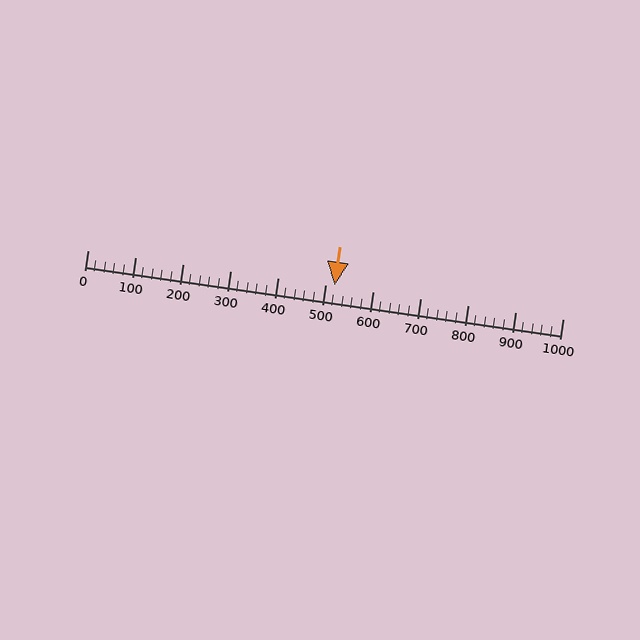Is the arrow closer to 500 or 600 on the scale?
The arrow is closer to 500.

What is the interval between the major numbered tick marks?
The major tick marks are spaced 100 units apart.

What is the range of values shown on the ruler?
The ruler shows values from 0 to 1000.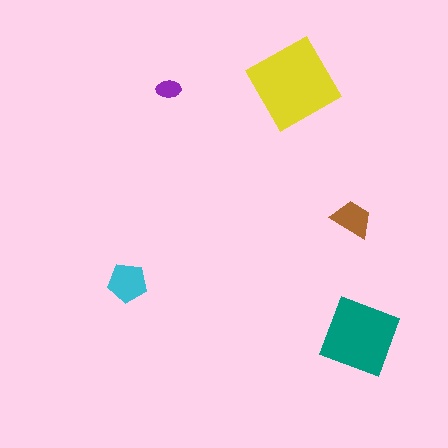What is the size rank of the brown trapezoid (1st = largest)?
4th.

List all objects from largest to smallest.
The yellow diamond, the teal square, the cyan pentagon, the brown trapezoid, the purple ellipse.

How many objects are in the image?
There are 5 objects in the image.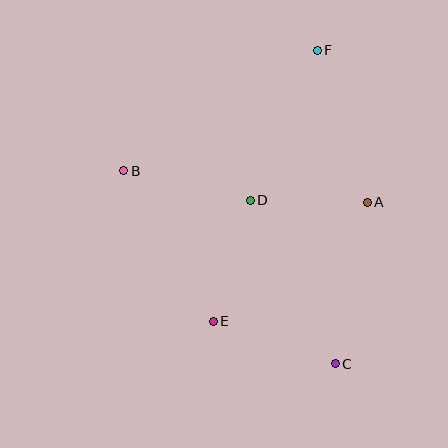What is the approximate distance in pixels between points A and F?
The distance between A and F is approximately 160 pixels.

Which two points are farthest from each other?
Points C and F are farthest from each other.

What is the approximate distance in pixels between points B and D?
The distance between B and D is approximately 130 pixels.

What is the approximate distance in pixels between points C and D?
The distance between C and D is approximately 184 pixels.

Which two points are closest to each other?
Points A and D are closest to each other.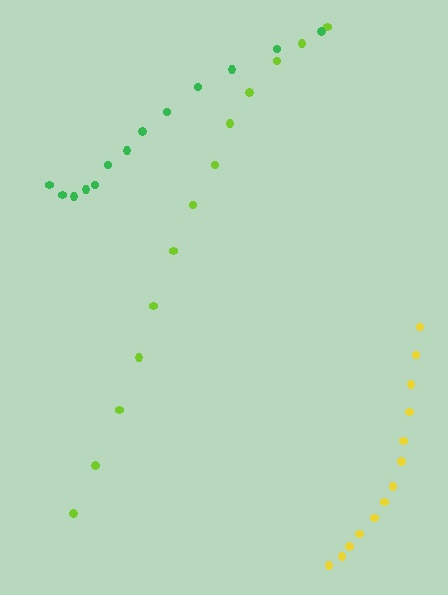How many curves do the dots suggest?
There are 3 distinct paths.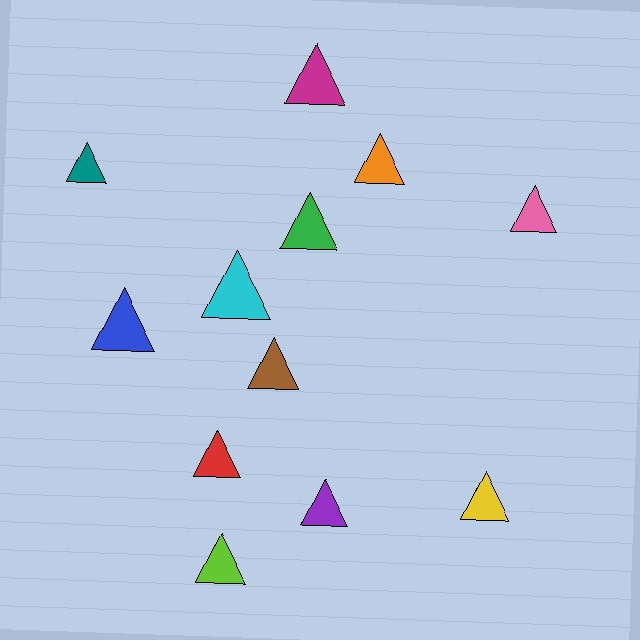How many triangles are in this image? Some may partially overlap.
There are 12 triangles.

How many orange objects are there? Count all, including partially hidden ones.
There is 1 orange object.